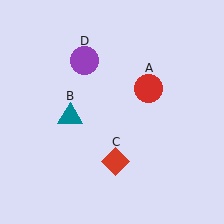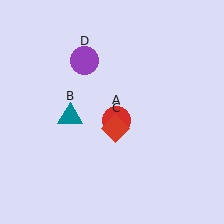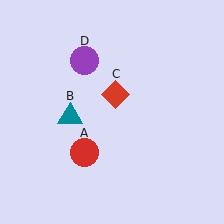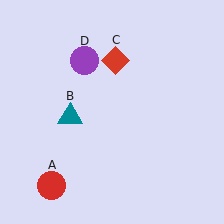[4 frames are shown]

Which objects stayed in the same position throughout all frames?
Teal triangle (object B) and purple circle (object D) remained stationary.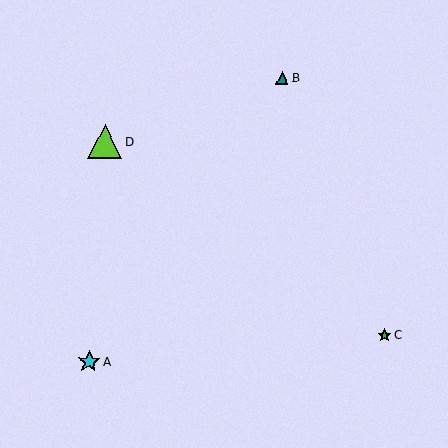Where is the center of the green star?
The center of the green star is at (385, 335).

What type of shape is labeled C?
Shape C is a green star.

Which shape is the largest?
The lime triangle (labeled D) is the largest.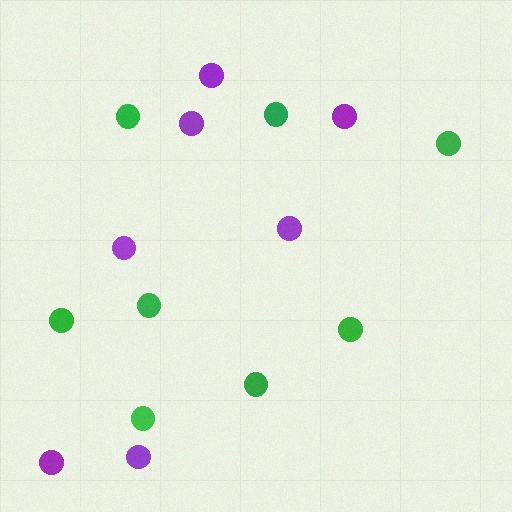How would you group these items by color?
There are 2 groups: one group of green circles (8) and one group of purple circles (7).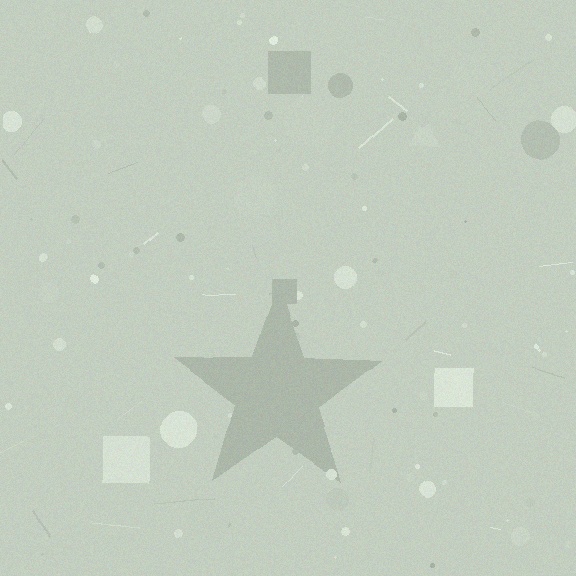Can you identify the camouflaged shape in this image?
The camouflaged shape is a star.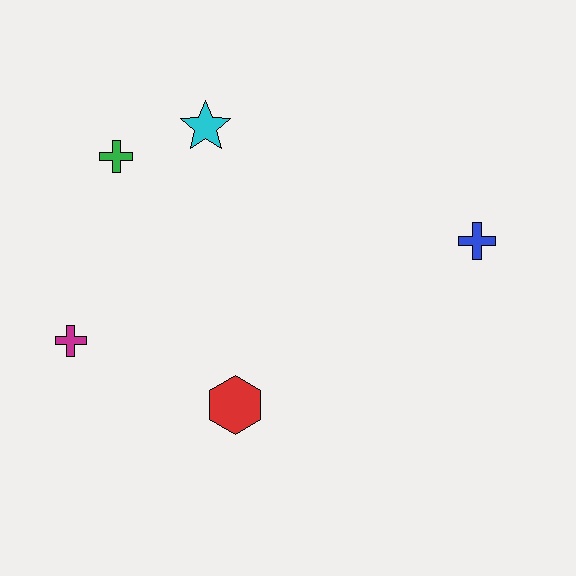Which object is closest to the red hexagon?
The magenta cross is closest to the red hexagon.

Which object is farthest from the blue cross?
The magenta cross is farthest from the blue cross.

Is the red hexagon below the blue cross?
Yes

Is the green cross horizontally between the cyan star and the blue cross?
No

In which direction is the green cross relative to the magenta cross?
The green cross is above the magenta cross.